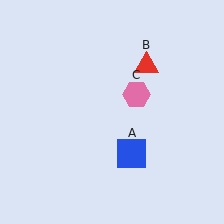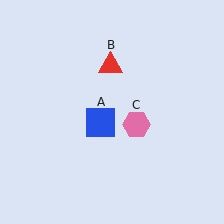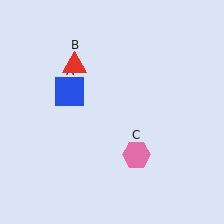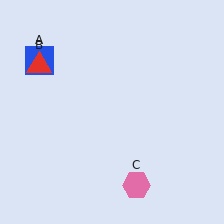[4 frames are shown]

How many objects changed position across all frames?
3 objects changed position: blue square (object A), red triangle (object B), pink hexagon (object C).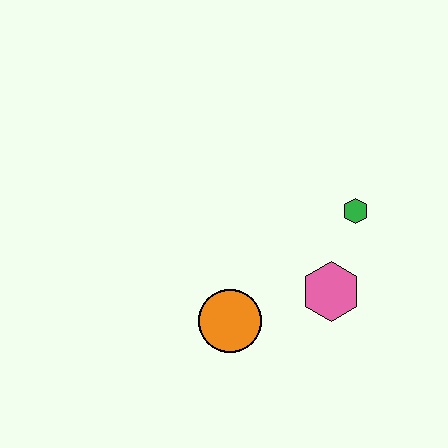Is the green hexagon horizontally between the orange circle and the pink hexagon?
No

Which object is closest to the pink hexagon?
The green hexagon is closest to the pink hexagon.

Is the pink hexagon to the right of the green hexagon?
No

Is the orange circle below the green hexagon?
Yes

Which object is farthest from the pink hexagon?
The orange circle is farthest from the pink hexagon.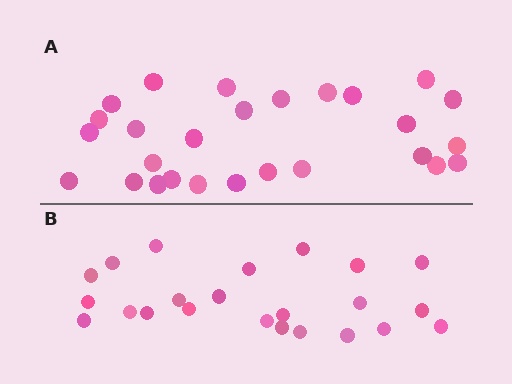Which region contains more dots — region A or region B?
Region A (the top region) has more dots.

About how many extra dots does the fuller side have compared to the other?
Region A has about 4 more dots than region B.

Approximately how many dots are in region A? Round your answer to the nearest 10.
About 30 dots. (The exact count is 27, which rounds to 30.)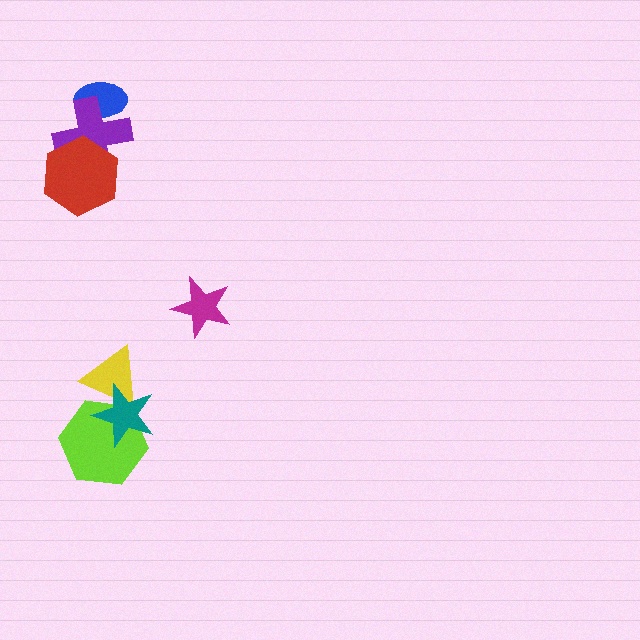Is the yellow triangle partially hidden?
Yes, it is partially covered by another shape.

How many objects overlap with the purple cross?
2 objects overlap with the purple cross.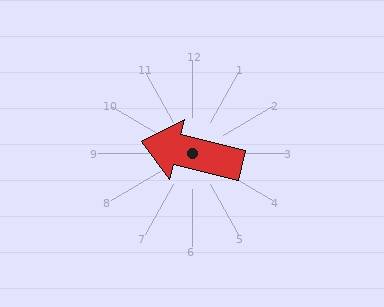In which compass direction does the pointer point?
West.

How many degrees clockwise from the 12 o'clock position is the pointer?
Approximately 284 degrees.